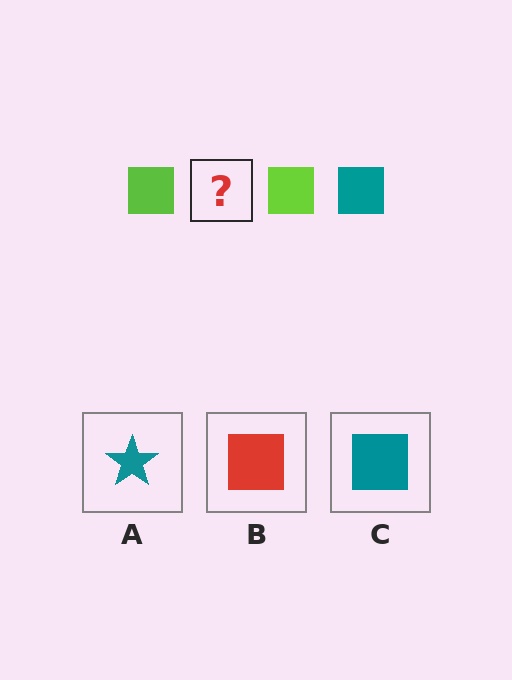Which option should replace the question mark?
Option C.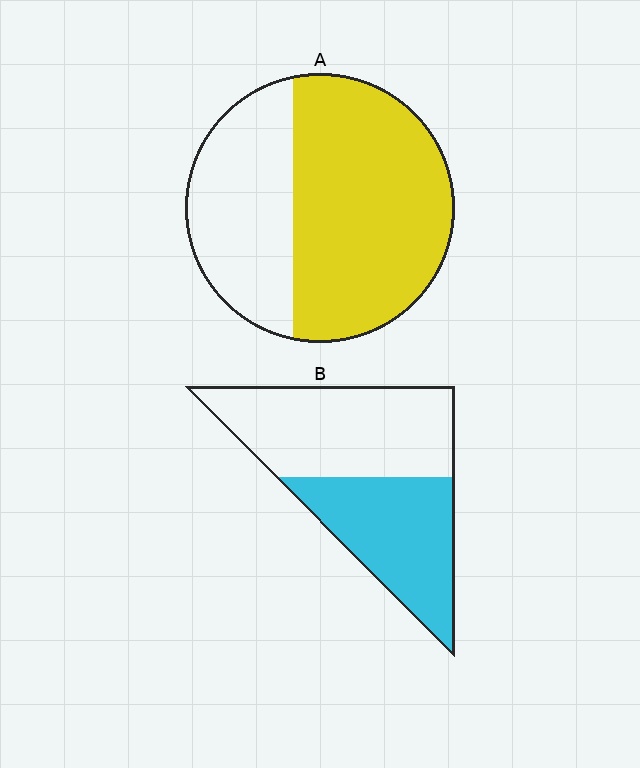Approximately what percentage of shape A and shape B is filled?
A is approximately 65% and B is approximately 45%.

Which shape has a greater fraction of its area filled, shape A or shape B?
Shape A.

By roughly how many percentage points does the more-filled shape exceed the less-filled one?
By roughly 20 percentage points (A over B).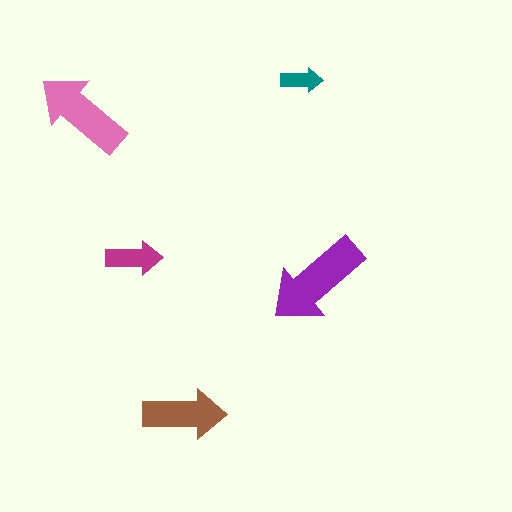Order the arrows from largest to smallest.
the purple one, the pink one, the brown one, the magenta one, the teal one.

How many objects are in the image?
There are 5 objects in the image.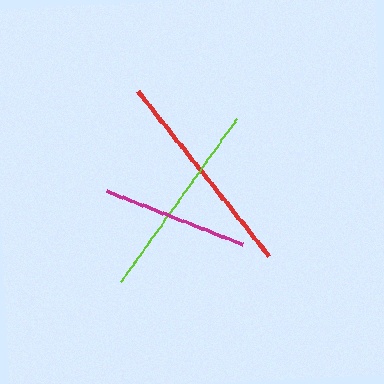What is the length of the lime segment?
The lime segment is approximately 200 pixels long.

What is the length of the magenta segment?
The magenta segment is approximately 147 pixels long.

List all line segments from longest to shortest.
From longest to shortest: red, lime, magenta.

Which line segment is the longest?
The red line is the longest at approximately 211 pixels.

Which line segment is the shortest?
The magenta line is the shortest at approximately 147 pixels.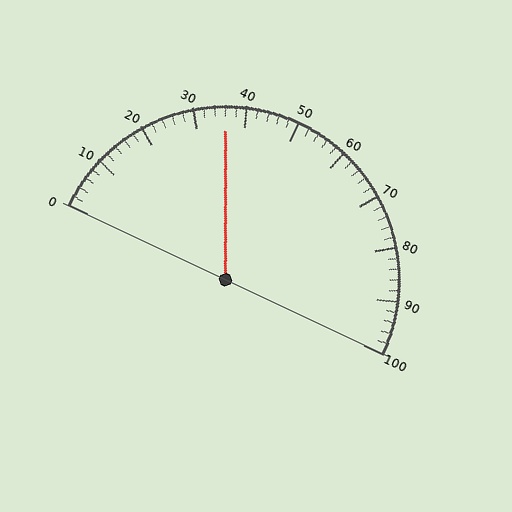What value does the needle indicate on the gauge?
The needle indicates approximately 36.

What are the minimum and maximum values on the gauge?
The gauge ranges from 0 to 100.